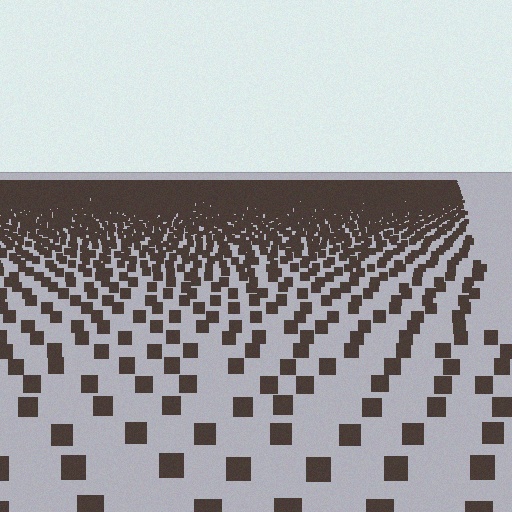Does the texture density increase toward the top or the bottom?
Density increases toward the top.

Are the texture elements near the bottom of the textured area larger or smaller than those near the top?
Larger. Near the bottom, elements are closer to the viewer and appear at a bigger on-screen size.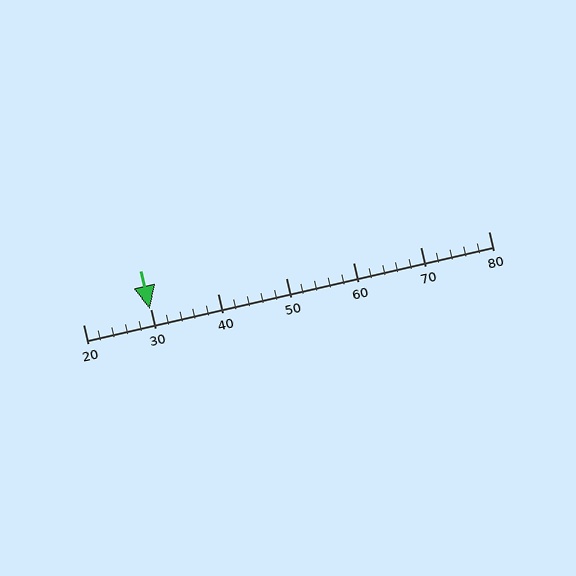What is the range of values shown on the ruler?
The ruler shows values from 20 to 80.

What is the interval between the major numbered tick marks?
The major tick marks are spaced 10 units apart.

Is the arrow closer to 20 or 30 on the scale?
The arrow is closer to 30.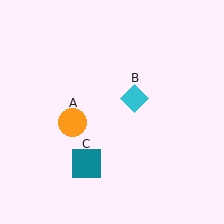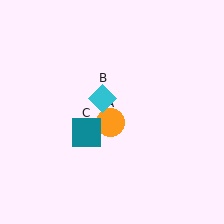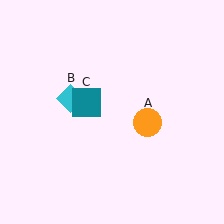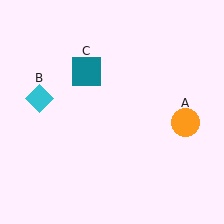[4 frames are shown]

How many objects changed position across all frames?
3 objects changed position: orange circle (object A), cyan diamond (object B), teal square (object C).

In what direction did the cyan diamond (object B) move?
The cyan diamond (object B) moved left.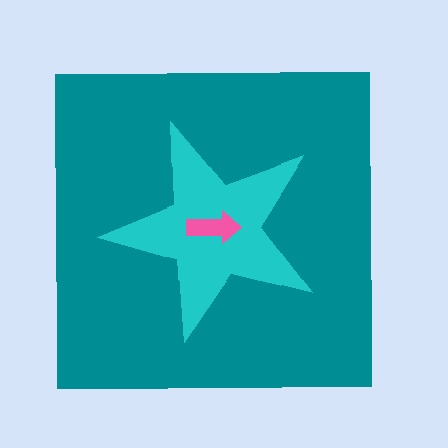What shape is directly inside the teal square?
The cyan star.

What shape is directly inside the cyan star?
The pink arrow.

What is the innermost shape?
The pink arrow.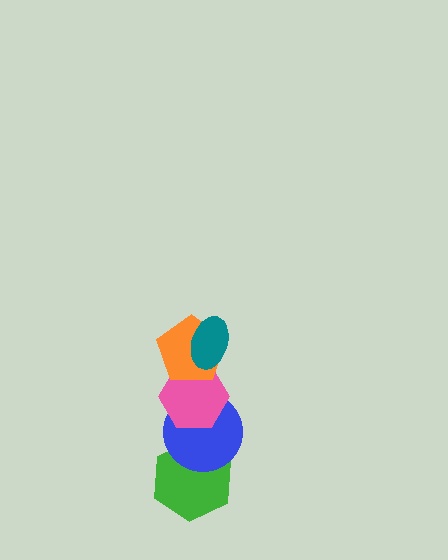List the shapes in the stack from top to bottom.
From top to bottom: the teal ellipse, the orange pentagon, the pink hexagon, the blue circle, the green hexagon.